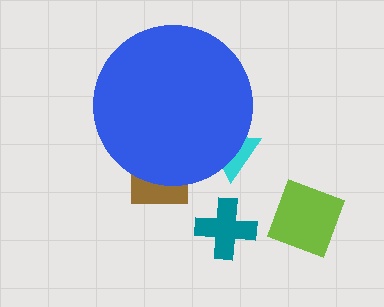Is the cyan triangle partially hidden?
Yes, the cyan triangle is partially hidden behind the blue circle.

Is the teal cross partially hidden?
No, the teal cross is fully visible.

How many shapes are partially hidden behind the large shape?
2 shapes are partially hidden.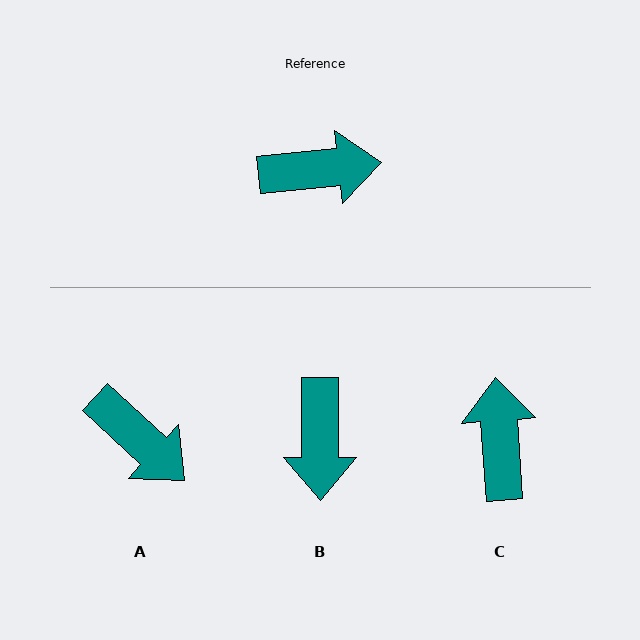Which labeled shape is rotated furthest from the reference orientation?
B, about 96 degrees away.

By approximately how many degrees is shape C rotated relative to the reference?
Approximately 88 degrees counter-clockwise.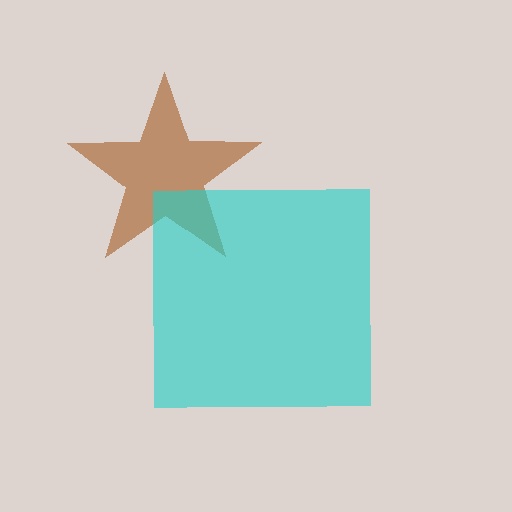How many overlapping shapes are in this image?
There are 2 overlapping shapes in the image.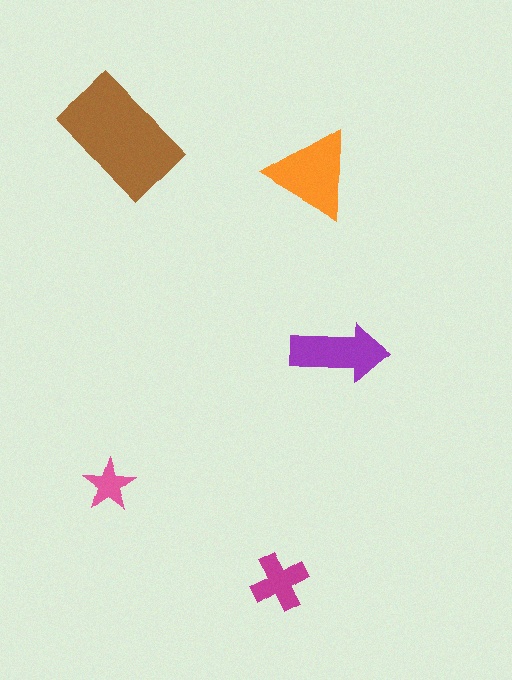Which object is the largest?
The brown rectangle.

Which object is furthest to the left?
The brown rectangle is leftmost.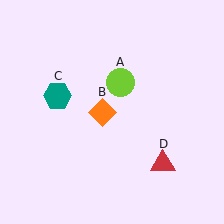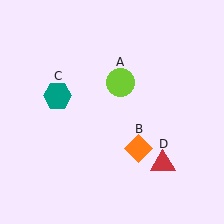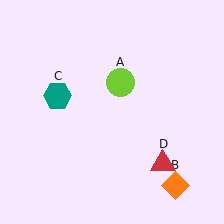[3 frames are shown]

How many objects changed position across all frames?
1 object changed position: orange diamond (object B).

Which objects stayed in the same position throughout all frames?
Lime circle (object A) and teal hexagon (object C) and red triangle (object D) remained stationary.